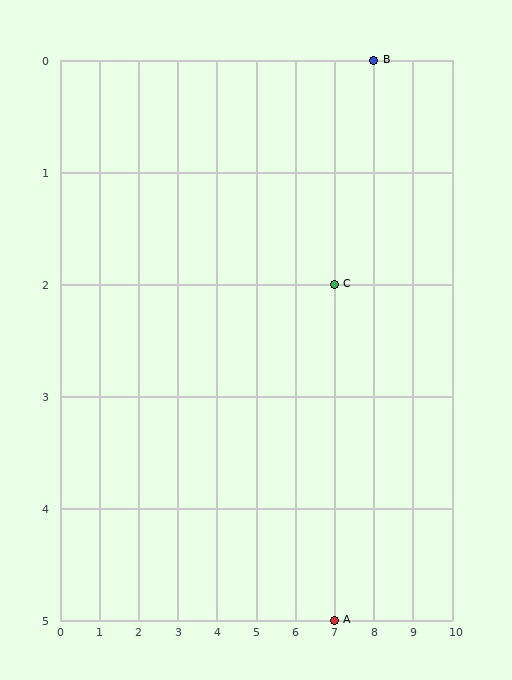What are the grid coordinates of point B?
Point B is at grid coordinates (8, 0).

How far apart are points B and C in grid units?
Points B and C are 1 column and 2 rows apart (about 2.2 grid units diagonally).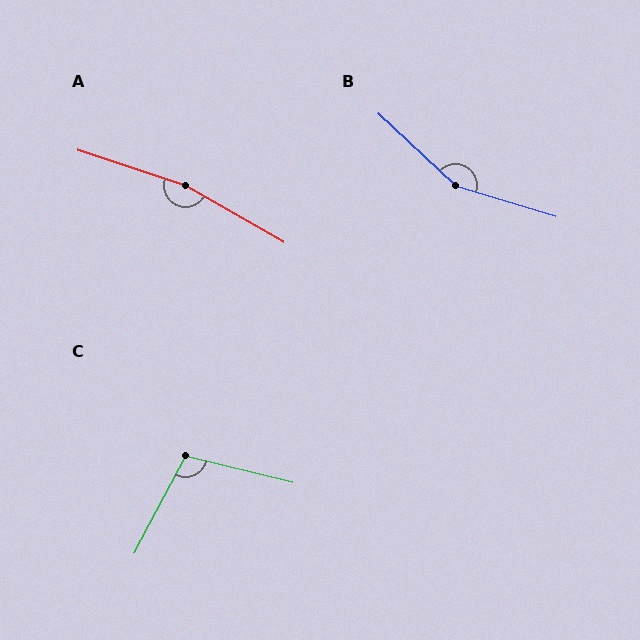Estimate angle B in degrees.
Approximately 154 degrees.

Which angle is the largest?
A, at approximately 168 degrees.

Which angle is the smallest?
C, at approximately 104 degrees.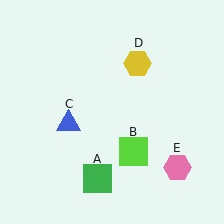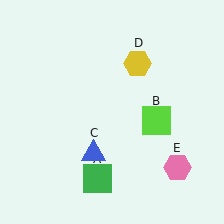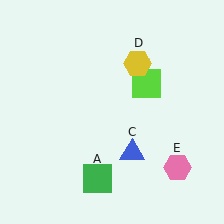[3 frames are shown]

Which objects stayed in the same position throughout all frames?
Green square (object A) and yellow hexagon (object D) and pink hexagon (object E) remained stationary.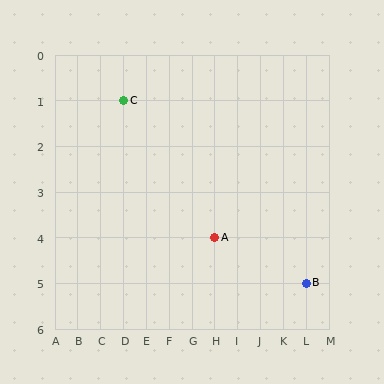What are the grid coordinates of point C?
Point C is at grid coordinates (D, 1).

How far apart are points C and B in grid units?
Points C and B are 8 columns and 4 rows apart (about 8.9 grid units diagonally).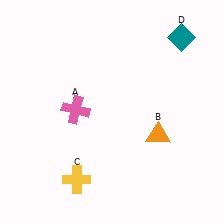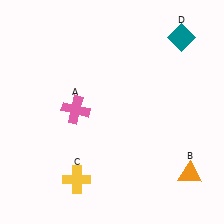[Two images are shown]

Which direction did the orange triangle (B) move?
The orange triangle (B) moved down.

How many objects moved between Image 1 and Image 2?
1 object moved between the two images.